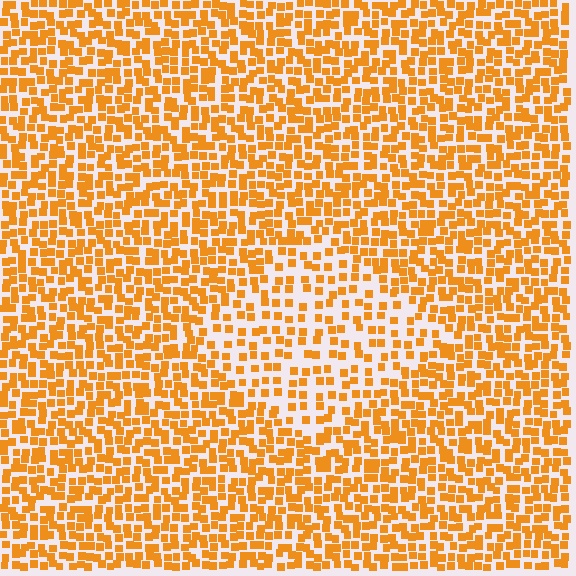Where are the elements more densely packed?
The elements are more densely packed outside the diamond boundary.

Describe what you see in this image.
The image contains small orange elements arranged at two different densities. A diamond-shaped region is visible where the elements are less densely packed than the surrounding area.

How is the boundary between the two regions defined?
The boundary is defined by a change in element density (approximately 1.9x ratio). All elements are the same color, size, and shape.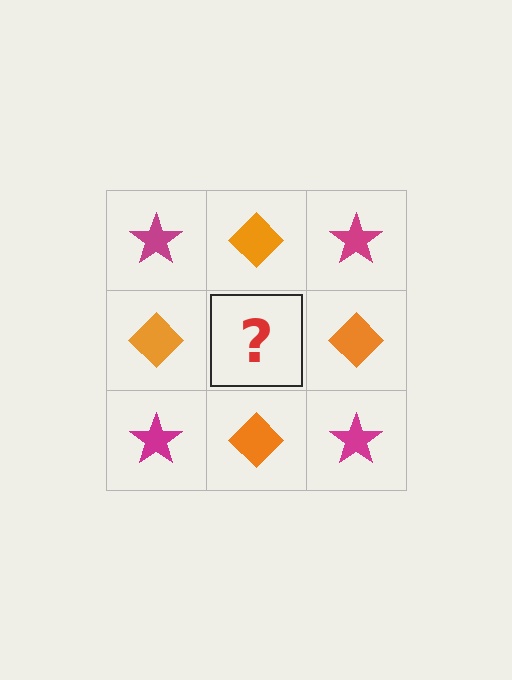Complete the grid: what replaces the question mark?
The question mark should be replaced with a magenta star.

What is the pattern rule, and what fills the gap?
The rule is that it alternates magenta star and orange diamond in a checkerboard pattern. The gap should be filled with a magenta star.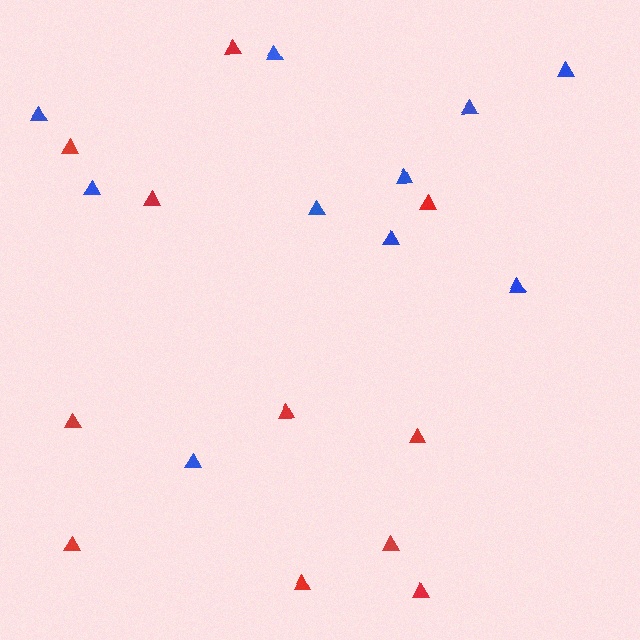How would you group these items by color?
There are 2 groups: one group of red triangles (11) and one group of blue triangles (10).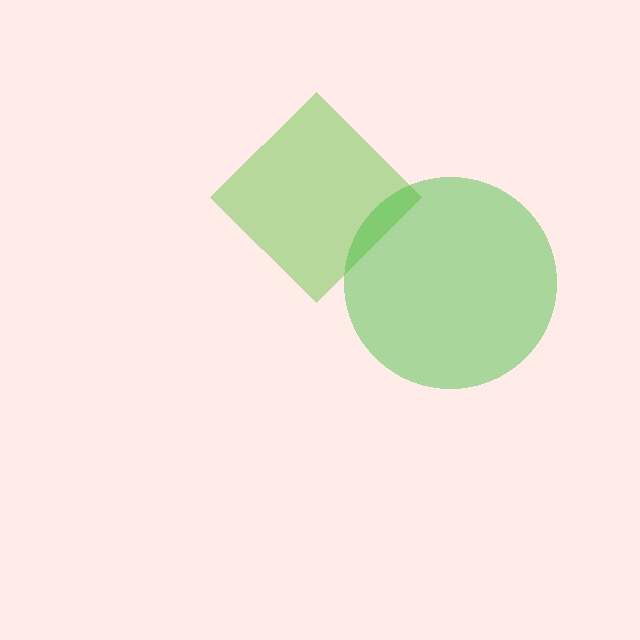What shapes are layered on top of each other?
The layered shapes are: a lime diamond, a green circle.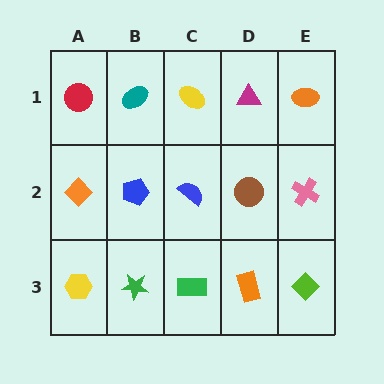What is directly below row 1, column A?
An orange diamond.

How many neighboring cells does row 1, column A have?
2.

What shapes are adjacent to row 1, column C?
A blue semicircle (row 2, column C), a teal ellipse (row 1, column B), a magenta triangle (row 1, column D).